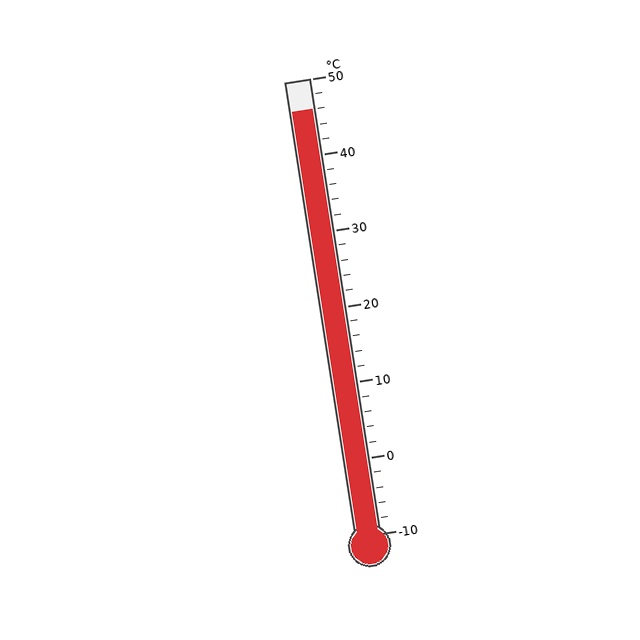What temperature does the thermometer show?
The thermometer shows approximately 46°C.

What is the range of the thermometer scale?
The thermometer scale ranges from -10°C to 50°C.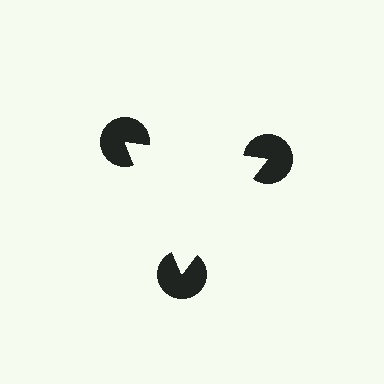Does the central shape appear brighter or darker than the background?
It typically appears slightly brighter than the background, even though no actual brightness change is drawn.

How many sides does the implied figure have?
3 sides.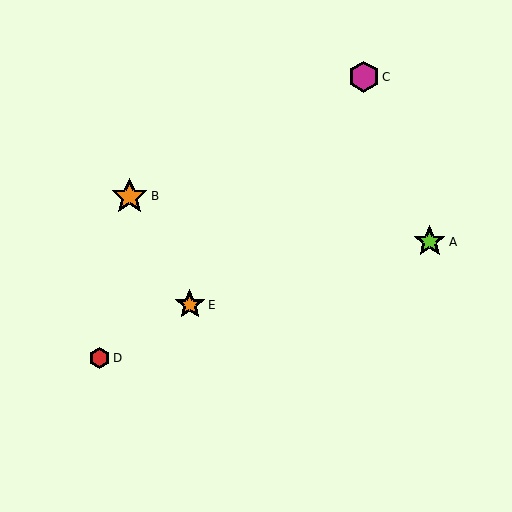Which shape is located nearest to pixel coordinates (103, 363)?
The red hexagon (labeled D) at (100, 358) is nearest to that location.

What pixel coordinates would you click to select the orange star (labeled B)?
Click at (129, 196) to select the orange star B.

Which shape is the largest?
The orange star (labeled B) is the largest.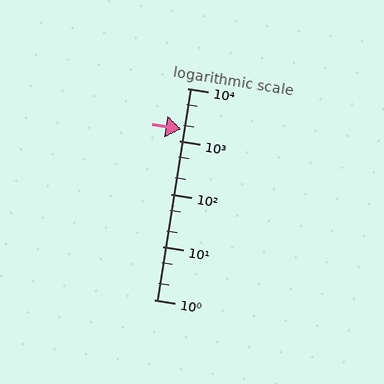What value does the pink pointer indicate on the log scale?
The pointer indicates approximately 1700.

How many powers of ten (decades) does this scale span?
The scale spans 4 decades, from 1 to 10000.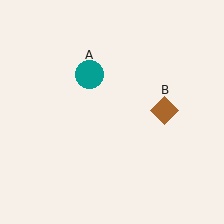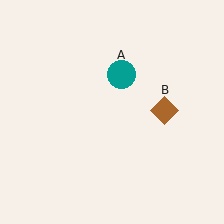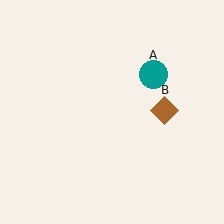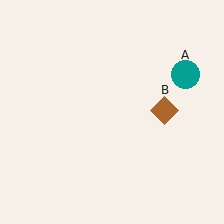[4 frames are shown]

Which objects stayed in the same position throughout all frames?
Brown diamond (object B) remained stationary.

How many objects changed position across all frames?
1 object changed position: teal circle (object A).